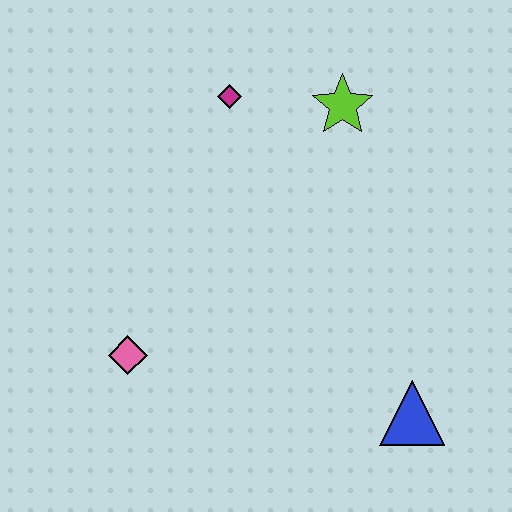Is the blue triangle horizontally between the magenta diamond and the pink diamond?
No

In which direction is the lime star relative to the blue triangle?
The lime star is above the blue triangle.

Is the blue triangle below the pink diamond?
Yes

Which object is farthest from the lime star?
The pink diamond is farthest from the lime star.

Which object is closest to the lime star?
The magenta diamond is closest to the lime star.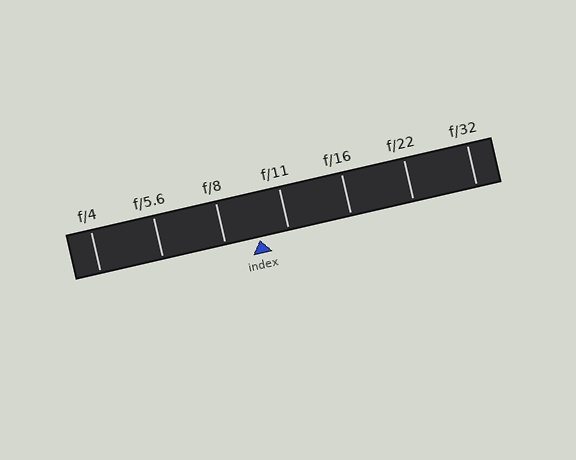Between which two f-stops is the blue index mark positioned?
The index mark is between f/8 and f/11.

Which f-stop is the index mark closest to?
The index mark is closest to f/11.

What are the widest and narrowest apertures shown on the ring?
The widest aperture shown is f/4 and the narrowest is f/32.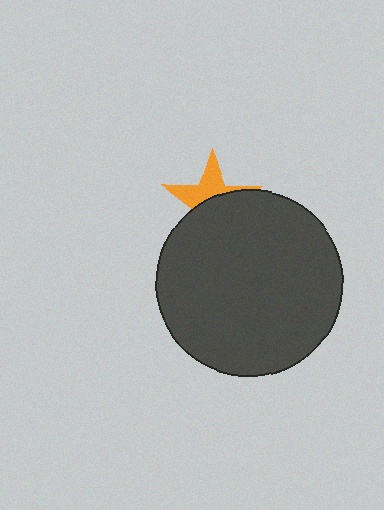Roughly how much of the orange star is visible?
A small part of it is visible (roughly 42%).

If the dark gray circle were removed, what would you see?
You would see the complete orange star.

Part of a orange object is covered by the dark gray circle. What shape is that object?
It is a star.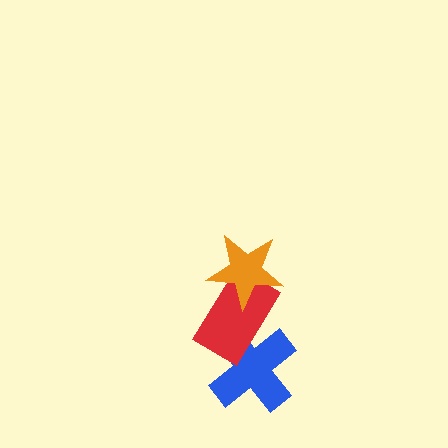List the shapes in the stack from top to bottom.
From top to bottom: the orange star, the red rectangle, the blue cross.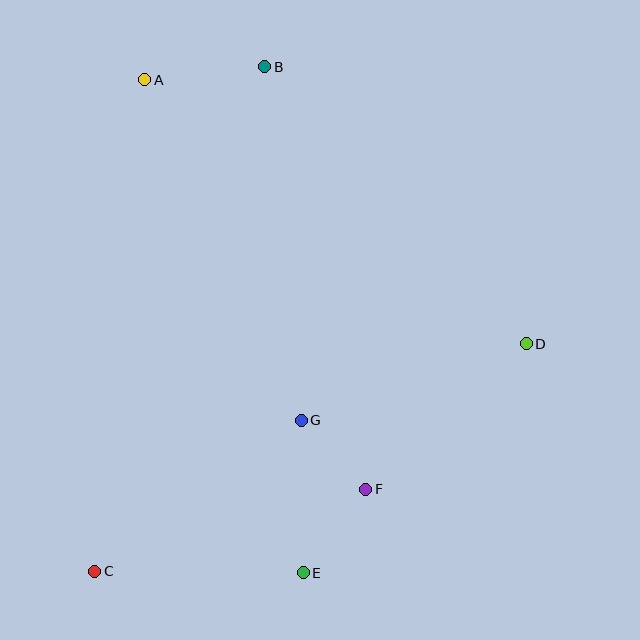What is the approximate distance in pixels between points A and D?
The distance between A and D is approximately 464 pixels.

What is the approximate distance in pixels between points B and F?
The distance between B and F is approximately 435 pixels.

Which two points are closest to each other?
Points F and G are closest to each other.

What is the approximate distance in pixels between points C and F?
The distance between C and F is approximately 283 pixels.